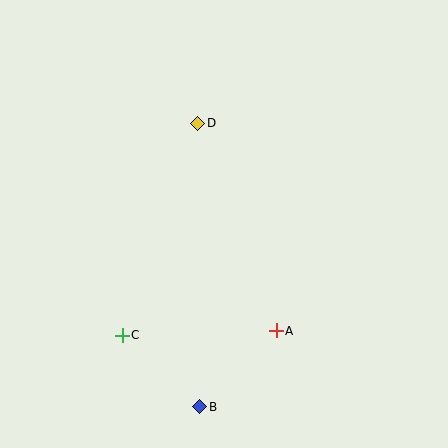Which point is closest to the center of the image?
Point D at (198, 123) is closest to the center.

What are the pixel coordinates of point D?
Point D is at (198, 123).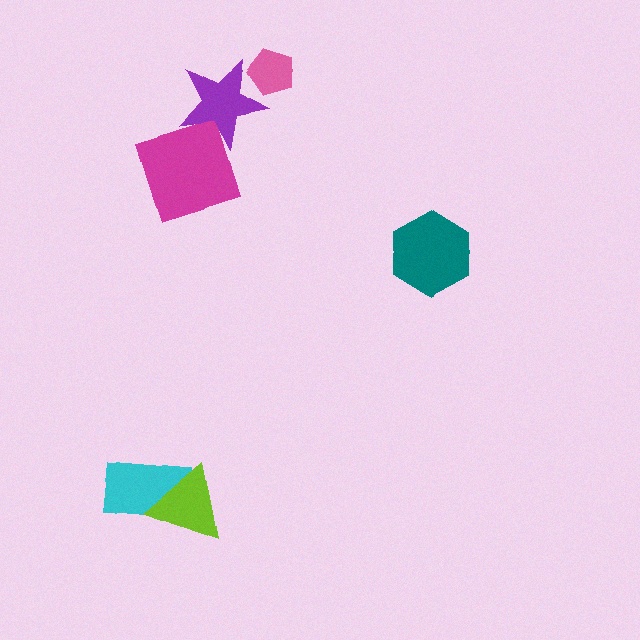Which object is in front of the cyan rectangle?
The lime triangle is in front of the cyan rectangle.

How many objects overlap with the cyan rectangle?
1 object overlaps with the cyan rectangle.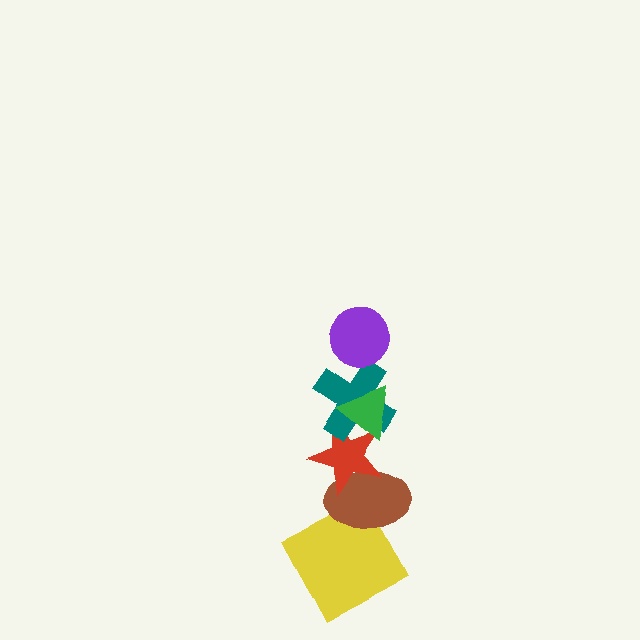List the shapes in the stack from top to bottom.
From top to bottom: the purple circle, the green triangle, the teal cross, the red star, the brown ellipse, the yellow square.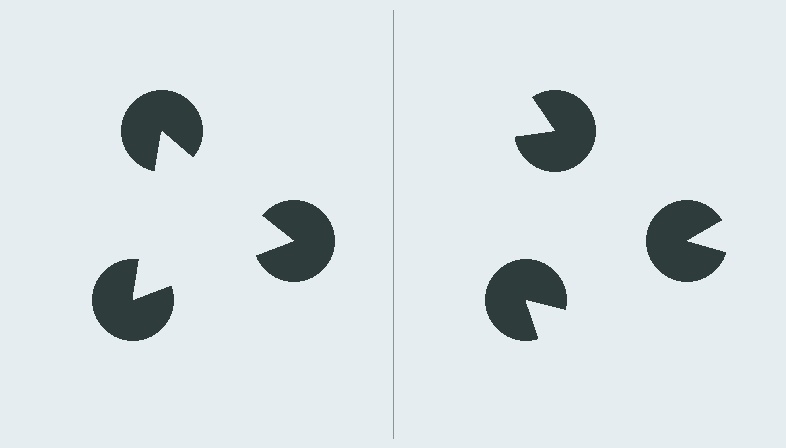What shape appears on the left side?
An illusory triangle.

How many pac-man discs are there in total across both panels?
6 — 3 on each side.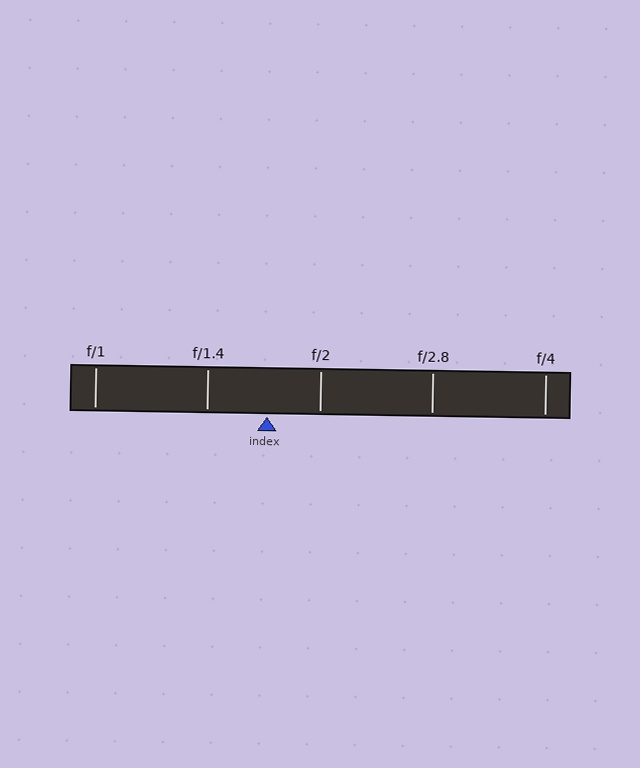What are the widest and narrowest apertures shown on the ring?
The widest aperture shown is f/1 and the narrowest is f/4.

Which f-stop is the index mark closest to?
The index mark is closest to f/2.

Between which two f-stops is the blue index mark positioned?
The index mark is between f/1.4 and f/2.